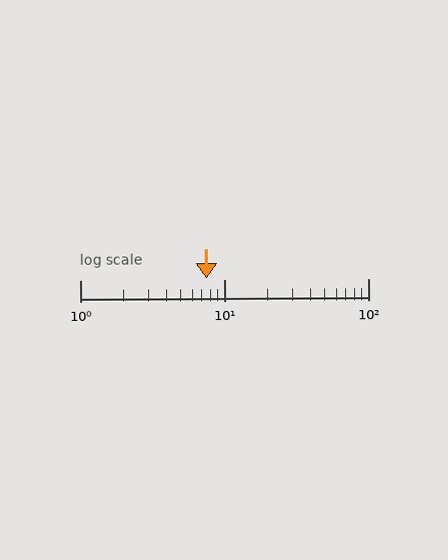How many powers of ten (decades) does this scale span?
The scale spans 2 decades, from 1 to 100.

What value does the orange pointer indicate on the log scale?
The pointer indicates approximately 7.6.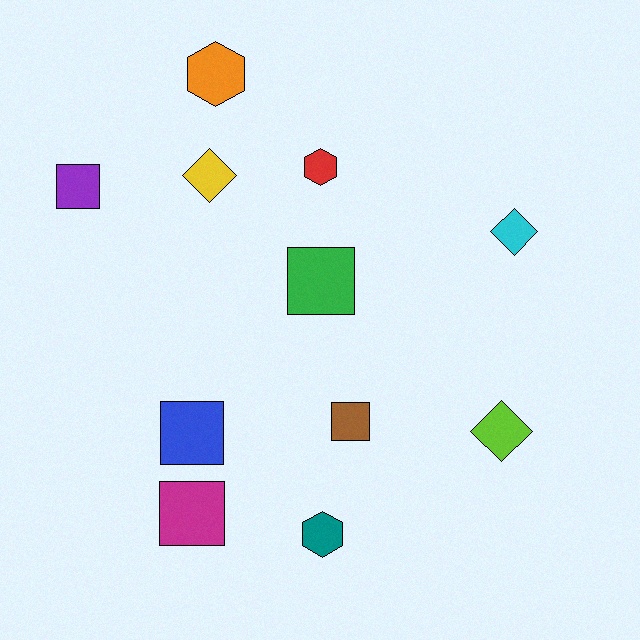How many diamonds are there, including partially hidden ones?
There are 3 diamonds.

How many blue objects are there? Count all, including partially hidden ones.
There is 1 blue object.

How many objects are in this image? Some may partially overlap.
There are 11 objects.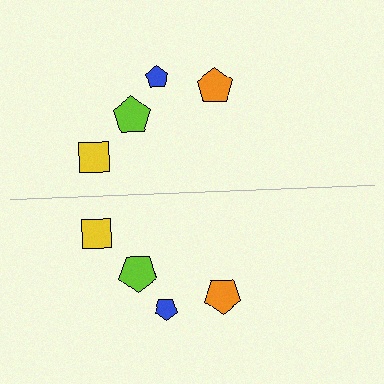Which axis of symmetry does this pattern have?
The pattern has a horizontal axis of symmetry running through the center of the image.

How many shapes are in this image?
There are 8 shapes in this image.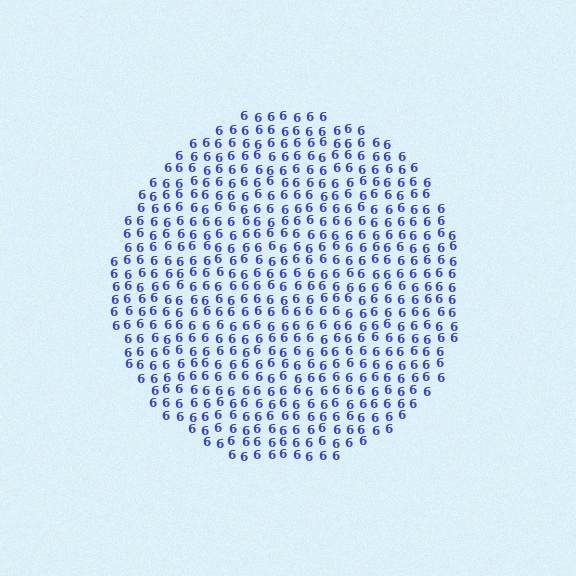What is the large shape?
The large shape is a circle.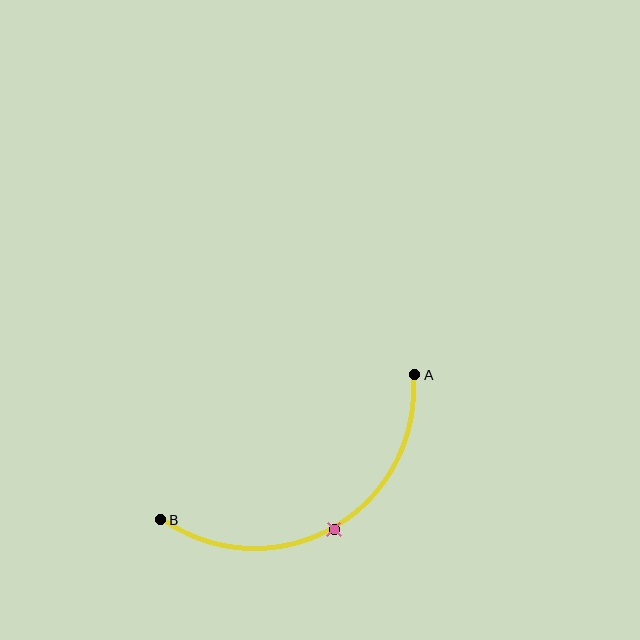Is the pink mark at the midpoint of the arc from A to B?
Yes. The pink mark lies on the arc at equal arc-length from both A and B — it is the arc midpoint.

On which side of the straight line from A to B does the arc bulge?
The arc bulges below the straight line connecting A and B.